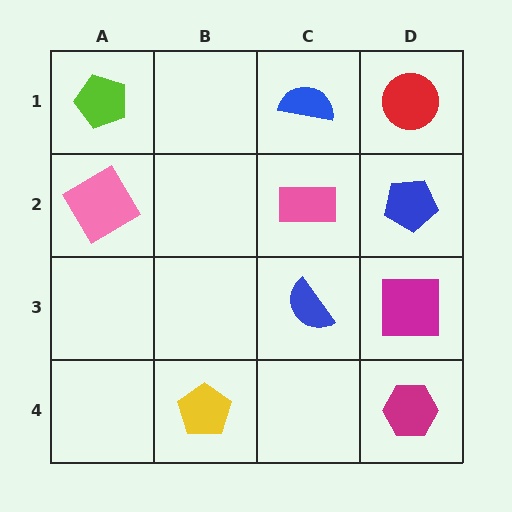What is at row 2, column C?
A pink rectangle.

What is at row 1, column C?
A blue semicircle.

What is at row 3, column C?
A blue semicircle.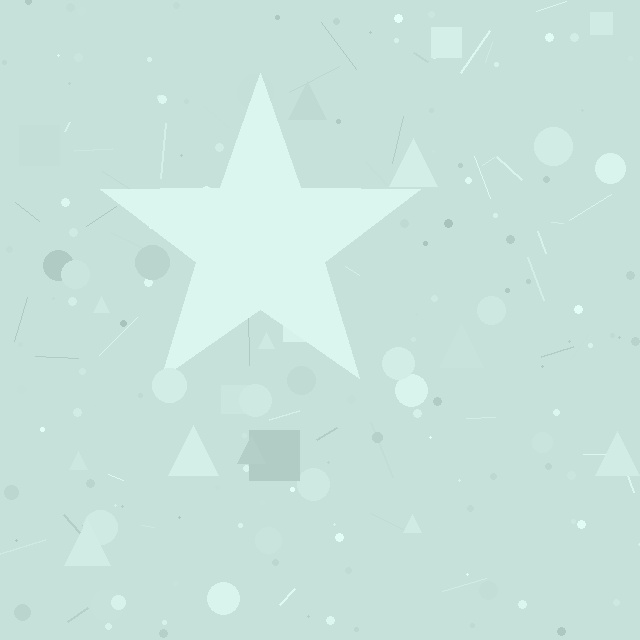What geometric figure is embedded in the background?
A star is embedded in the background.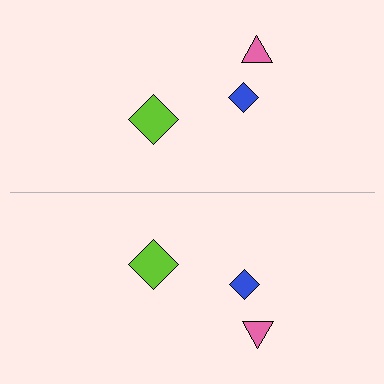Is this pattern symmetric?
Yes, this pattern has bilateral (reflection) symmetry.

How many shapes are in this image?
There are 6 shapes in this image.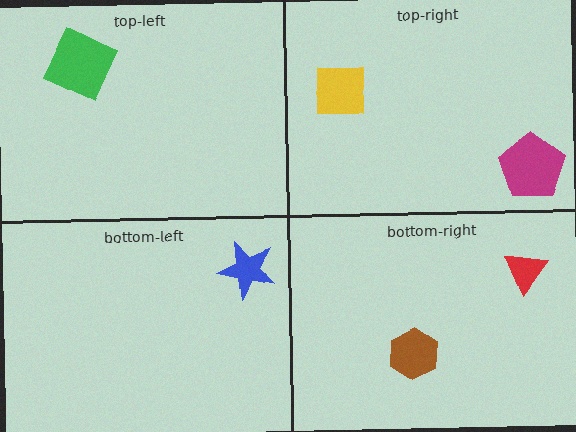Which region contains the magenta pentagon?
The top-right region.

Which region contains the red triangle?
The bottom-right region.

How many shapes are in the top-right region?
2.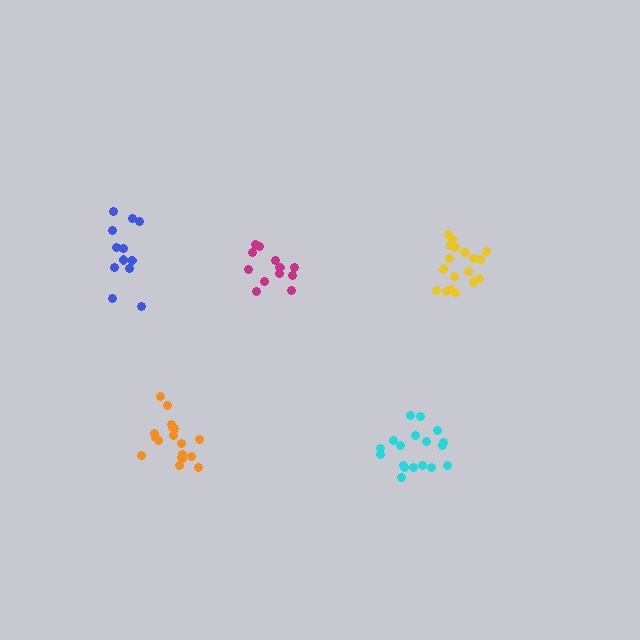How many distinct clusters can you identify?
There are 5 distinct clusters.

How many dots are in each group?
Group 1: 18 dots, Group 2: 18 dots, Group 3: 18 dots, Group 4: 12 dots, Group 5: 12 dots (78 total).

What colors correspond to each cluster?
The clusters are colored: cyan, yellow, orange, blue, magenta.